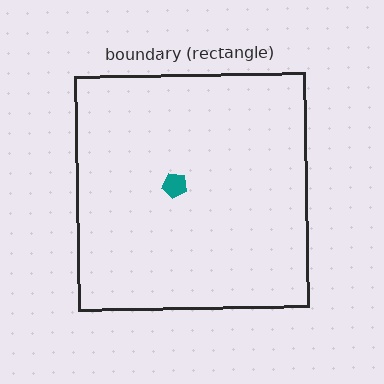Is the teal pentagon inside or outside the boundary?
Inside.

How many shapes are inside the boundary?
1 inside, 0 outside.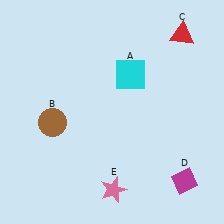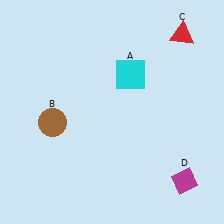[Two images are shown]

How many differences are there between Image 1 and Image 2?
There is 1 difference between the two images.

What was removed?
The pink star (E) was removed in Image 2.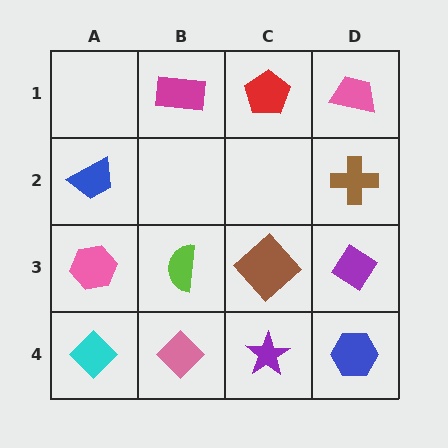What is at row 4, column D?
A blue hexagon.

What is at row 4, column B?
A pink diamond.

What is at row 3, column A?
A pink hexagon.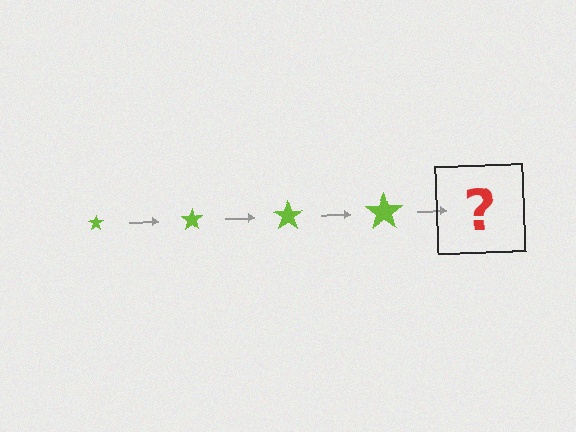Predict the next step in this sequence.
The next step is a lime star, larger than the previous one.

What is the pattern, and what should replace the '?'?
The pattern is that the star gets progressively larger each step. The '?' should be a lime star, larger than the previous one.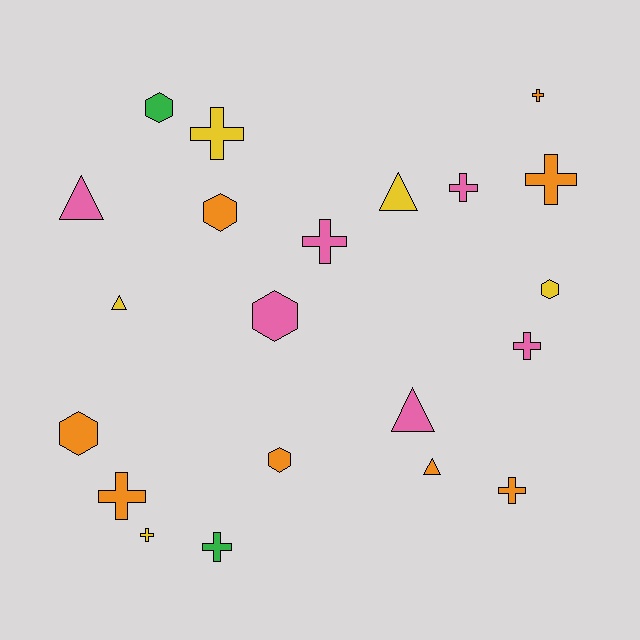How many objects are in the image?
There are 21 objects.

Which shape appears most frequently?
Cross, with 10 objects.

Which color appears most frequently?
Orange, with 8 objects.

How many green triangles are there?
There are no green triangles.